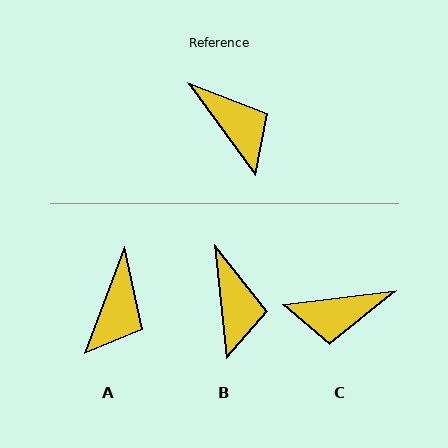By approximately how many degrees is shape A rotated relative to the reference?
Approximately 57 degrees clockwise.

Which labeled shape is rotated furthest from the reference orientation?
C, about 120 degrees away.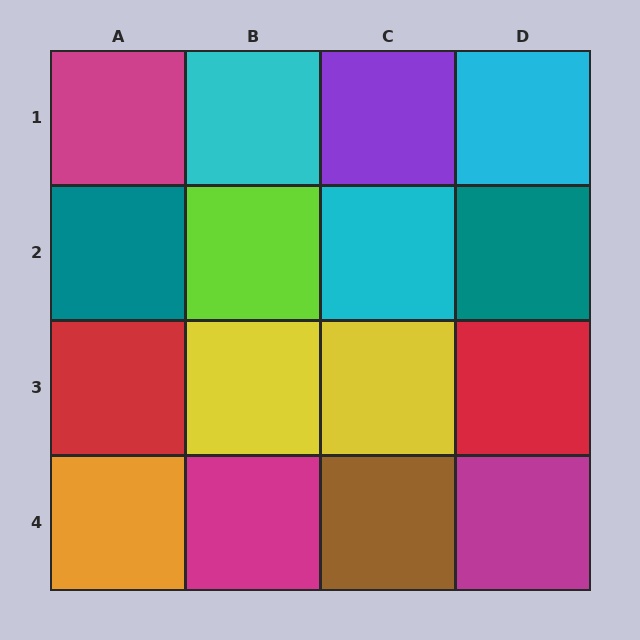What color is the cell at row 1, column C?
Purple.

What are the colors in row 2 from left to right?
Teal, lime, cyan, teal.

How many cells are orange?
1 cell is orange.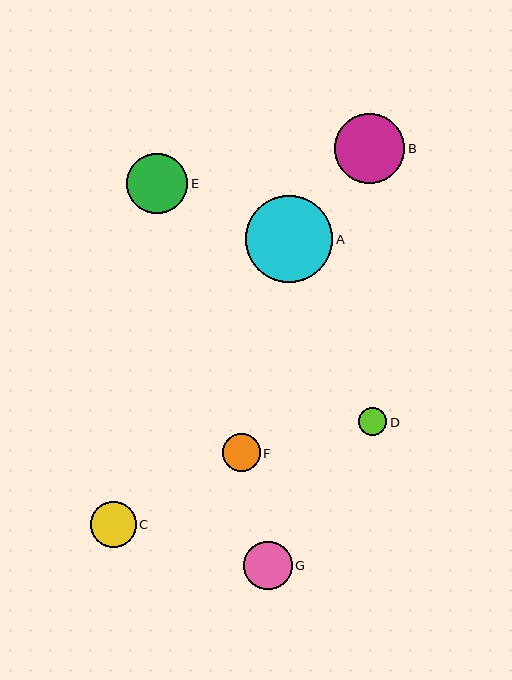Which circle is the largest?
Circle A is the largest with a size of approximately 87 pixels.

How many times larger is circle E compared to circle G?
Circle E is approximately 1.2 times the size of circle G.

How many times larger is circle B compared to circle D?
Circle B is approximately 2.5 times the size of circle D.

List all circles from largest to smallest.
From largest to smallest: A, B, E, G, C, F, D.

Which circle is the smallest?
Circle D is the smallest with a size of approximately 28 pixels.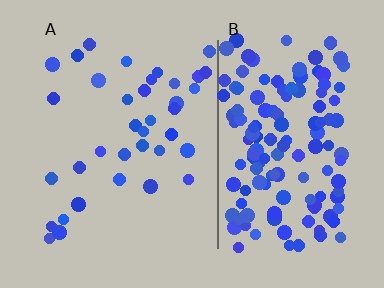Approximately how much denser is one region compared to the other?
Approximately 4.1× — region B over region A.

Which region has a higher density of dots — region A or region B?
B (the right).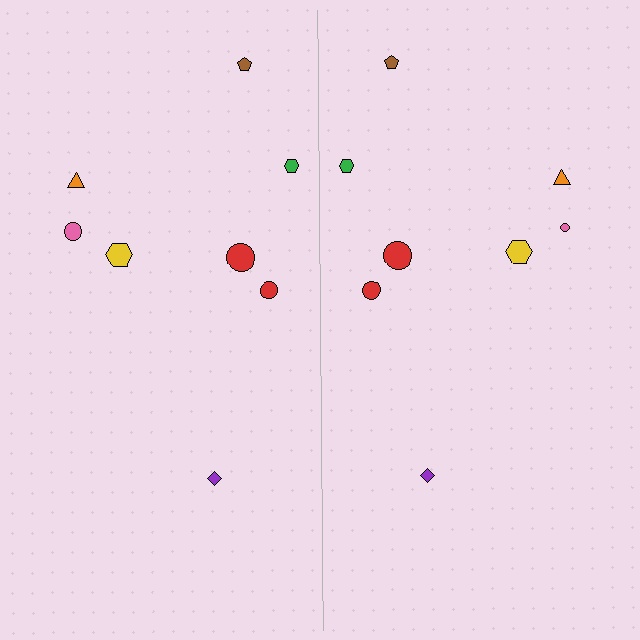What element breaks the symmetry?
The pink circle on the right side has a different size than its mirror counterpart.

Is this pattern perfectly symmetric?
No, the pattern is not perfectly symmetric. The pink circle on the right side has a different size than its mirror counterpart.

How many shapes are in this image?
There are 16 shapes in this image.